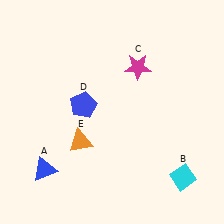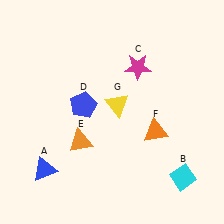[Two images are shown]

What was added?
An orange triangle (F), a yellow triangle (G) were added in Image 2.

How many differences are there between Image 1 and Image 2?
There are 2 differences between the two images.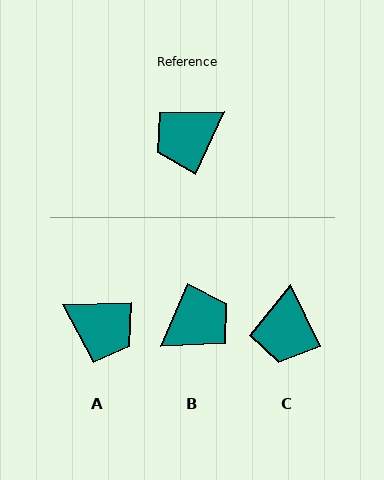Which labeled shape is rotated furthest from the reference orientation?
B, about 178 degrees away.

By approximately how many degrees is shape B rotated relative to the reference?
Approximately 178 degrees clockwise.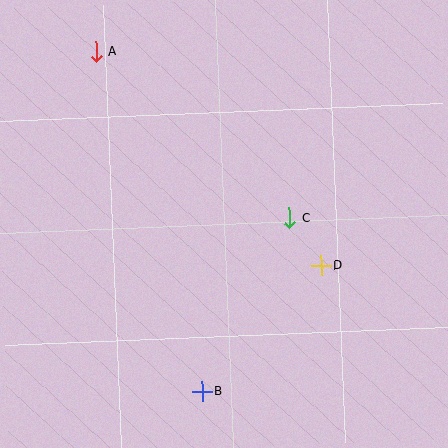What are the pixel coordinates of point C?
Point C is at (290, 218).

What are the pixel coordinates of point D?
Point D is at (321, 266).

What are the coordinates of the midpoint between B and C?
The midpoint between B and C is at (246, 305).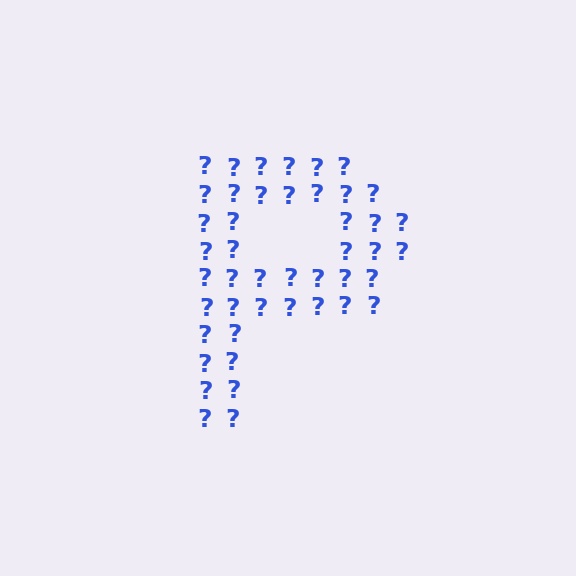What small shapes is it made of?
It is made of small question marks.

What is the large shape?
The large shape is the letter P.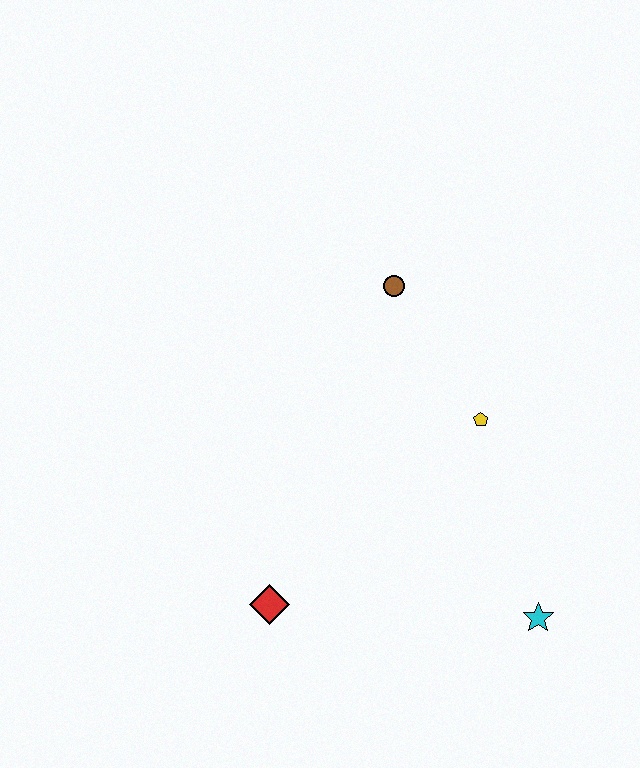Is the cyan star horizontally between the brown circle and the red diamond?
No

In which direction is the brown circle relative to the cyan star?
The brown circle is above the cyan star.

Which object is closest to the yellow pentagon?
The brown circle is closest to the yellow pentagon.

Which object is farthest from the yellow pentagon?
The red diamond is farthest from the yellow pentagon.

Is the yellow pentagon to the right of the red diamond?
Yes